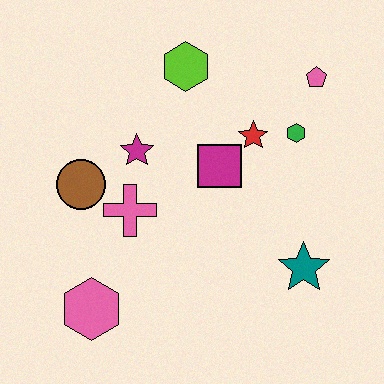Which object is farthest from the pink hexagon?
The pink pentagon is farthest from the pink hexagon.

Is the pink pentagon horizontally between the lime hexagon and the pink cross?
No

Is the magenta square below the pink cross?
No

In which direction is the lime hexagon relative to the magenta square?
The lime hexagon is above the magenta square.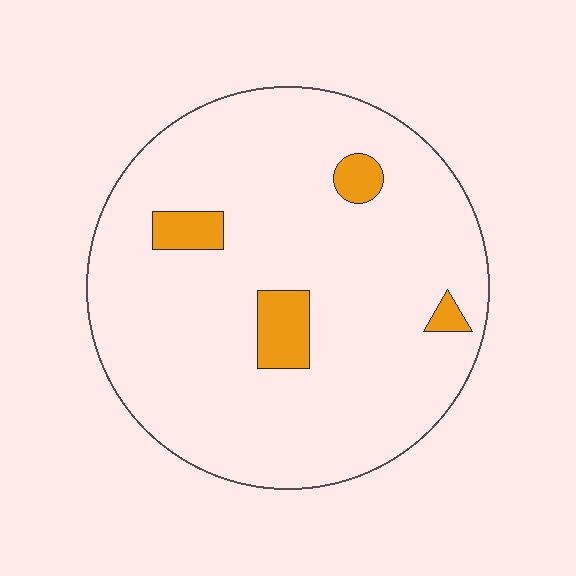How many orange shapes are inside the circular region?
4.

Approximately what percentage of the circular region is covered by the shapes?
Approximately 10%.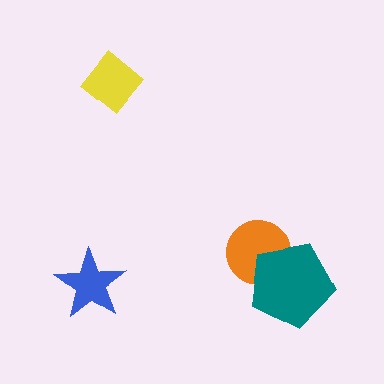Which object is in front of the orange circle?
The teal pentagon is in front of the orange circle.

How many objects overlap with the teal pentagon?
1 object overlaps with the teal pentagon.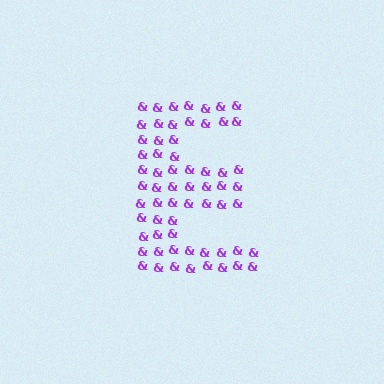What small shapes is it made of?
It is made of small ampersands.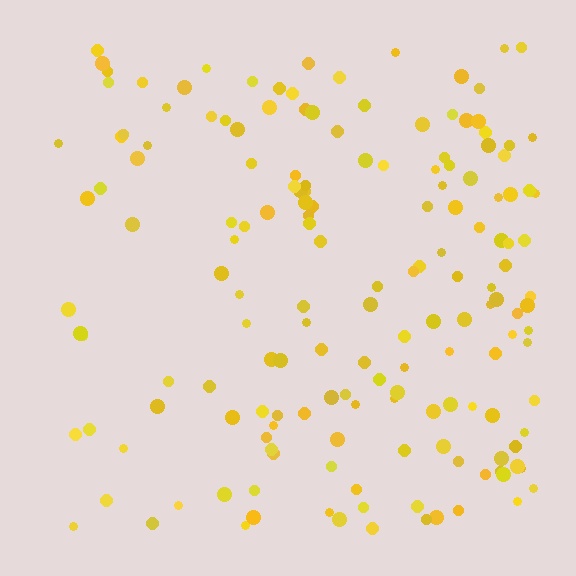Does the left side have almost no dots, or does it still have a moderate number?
Still a moderate number, just noticeably fewer than the right.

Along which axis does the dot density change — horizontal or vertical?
Horizontal.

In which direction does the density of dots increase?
From left to right, with the right side densest.